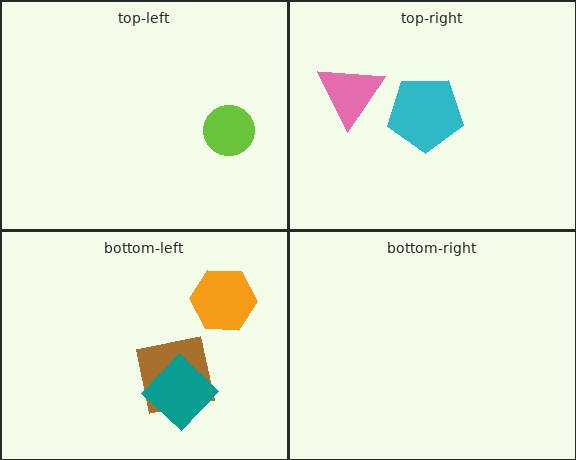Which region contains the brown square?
The bottom-left region.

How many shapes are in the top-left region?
1.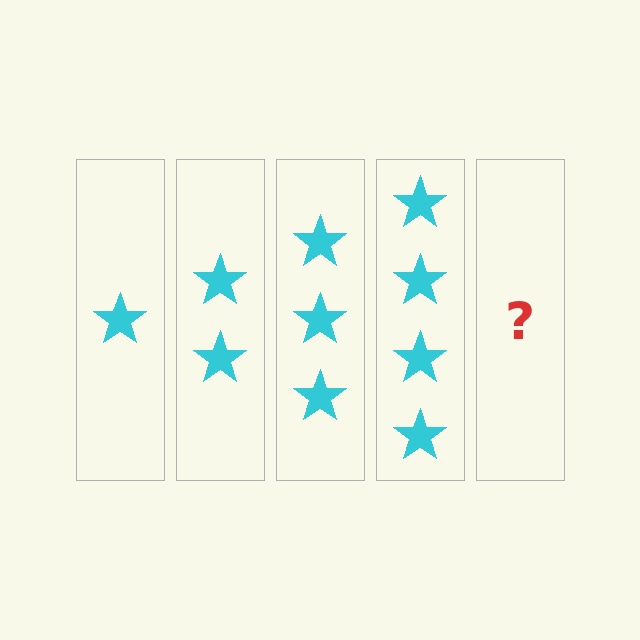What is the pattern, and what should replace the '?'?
The pattern is that each step adds one more star. The '?' should be 5 stars.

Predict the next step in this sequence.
The next step is 5 stars.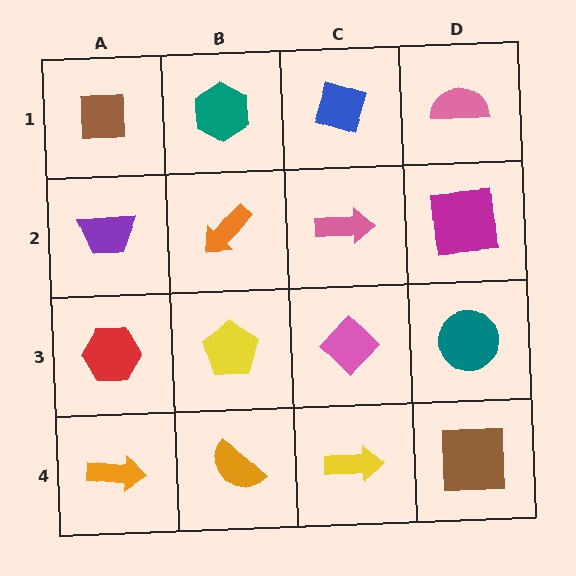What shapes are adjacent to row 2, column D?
A pink semicircle (row 1, column D), a teal circle (row 3, column D), a pink arrow (row 2, column C).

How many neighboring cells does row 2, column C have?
4.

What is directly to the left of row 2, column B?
A purple trapezoid.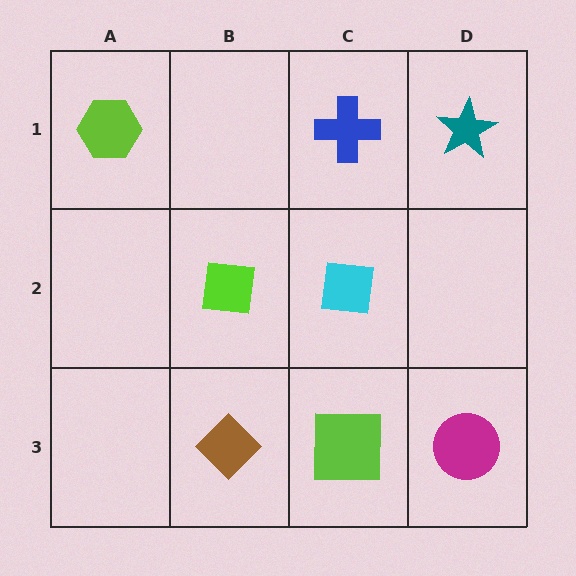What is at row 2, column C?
A cyan square.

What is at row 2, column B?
A lime square.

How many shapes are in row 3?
3 shapes.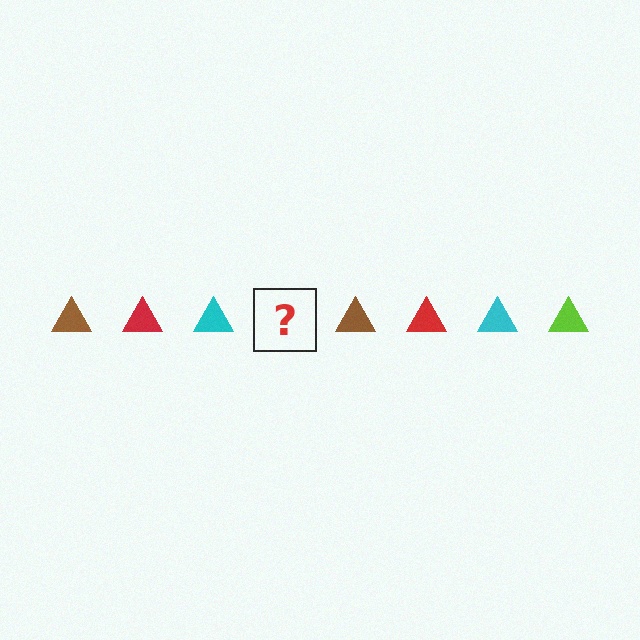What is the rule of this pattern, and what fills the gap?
The rule is that the pattern cycles through brown, red, cyan, lime triangles. The gap should be filled with a lime triangle.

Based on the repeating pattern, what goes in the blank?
The blank should be a lime triangle.